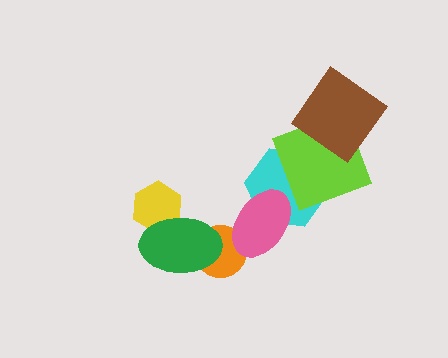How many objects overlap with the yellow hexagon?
1 object overlaps with the yellow hexagon.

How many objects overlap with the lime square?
2 objects overlap with the lime square.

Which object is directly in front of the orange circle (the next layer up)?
The green ellipse is directly in front of the orange circle.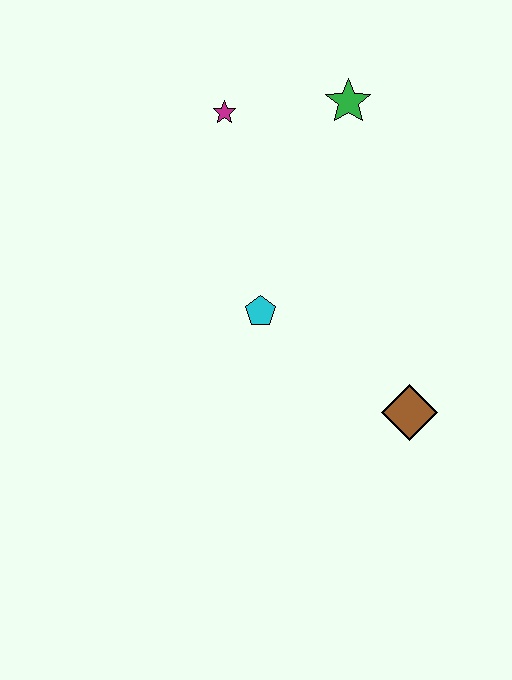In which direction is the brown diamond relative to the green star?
The brown diamond is below the green star.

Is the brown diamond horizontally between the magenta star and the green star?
No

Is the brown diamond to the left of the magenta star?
No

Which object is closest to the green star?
The magenta star is closest to the green star.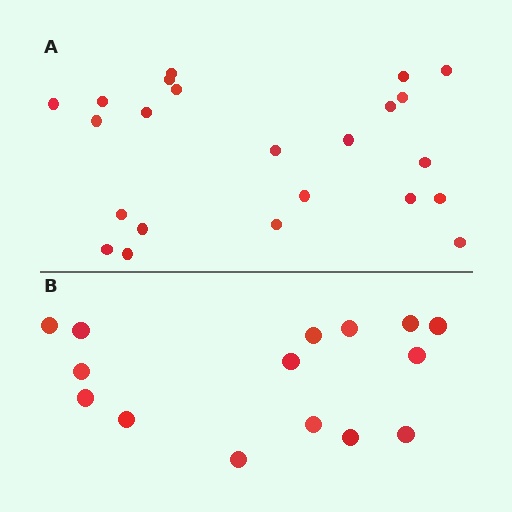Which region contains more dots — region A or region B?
Region A (the top region) has more dots.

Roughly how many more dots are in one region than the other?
Region A has roughly 8 or so more dots than region B.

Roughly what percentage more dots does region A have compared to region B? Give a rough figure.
About 55% more.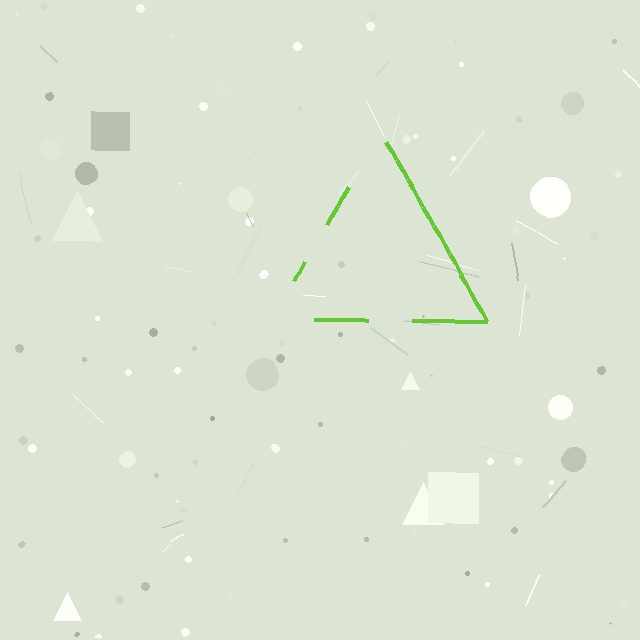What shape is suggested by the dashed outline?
The dashed outline suggests a triangle.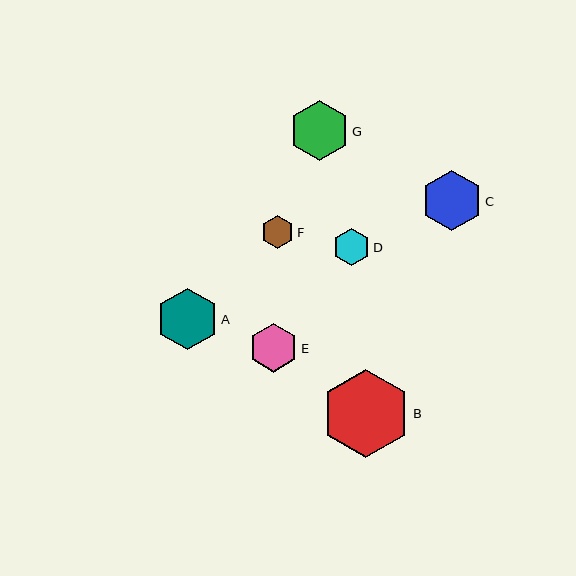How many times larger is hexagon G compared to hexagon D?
Hexagon G is approximately 1.6 times the size of hexagon D.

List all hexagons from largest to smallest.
From largest to smallest: B, A, C, G, E, D, F.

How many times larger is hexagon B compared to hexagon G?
Hexagon B is approximately 1.5 times the size of hexagon G.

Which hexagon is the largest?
Hexagon B is the largest with a size of approximately 88 pixels.